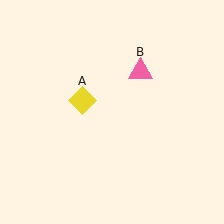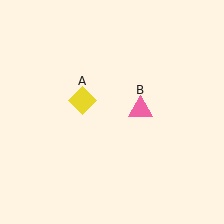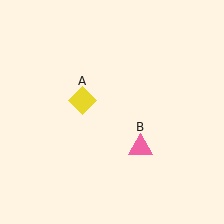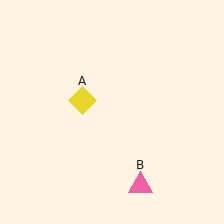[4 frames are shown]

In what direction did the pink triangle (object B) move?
The pink triangle (object B) moved down.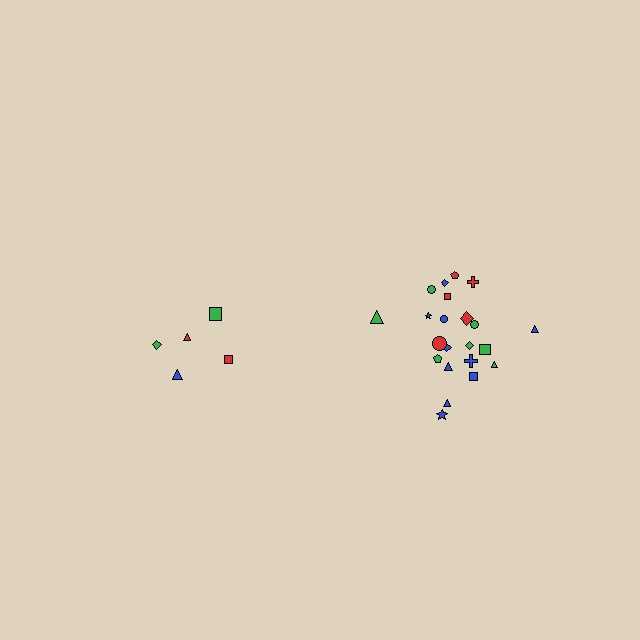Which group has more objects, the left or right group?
The right group.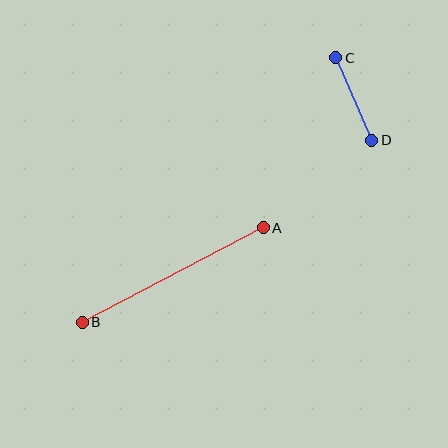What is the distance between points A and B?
The distance is approximately 204 pixels.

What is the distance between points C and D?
The distance is approximately 90 pixels.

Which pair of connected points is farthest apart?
Points A and B are farthest apart.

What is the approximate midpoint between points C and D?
The midpoint is at approximately (354, 99) pixels.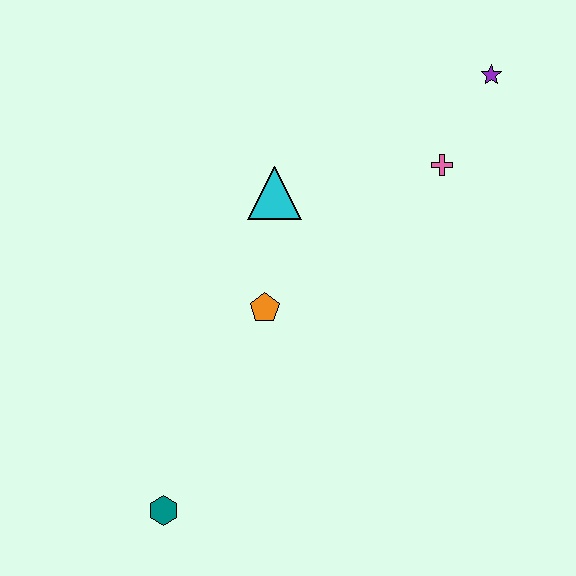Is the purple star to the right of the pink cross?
Yes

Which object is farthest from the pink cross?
The teal hexagon is farthest from the pink cross.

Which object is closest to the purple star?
The pink cross is closest to the purple star.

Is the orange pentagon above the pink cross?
No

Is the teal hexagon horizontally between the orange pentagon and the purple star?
No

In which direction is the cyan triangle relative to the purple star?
The cyan triangle is to the left of the purple star.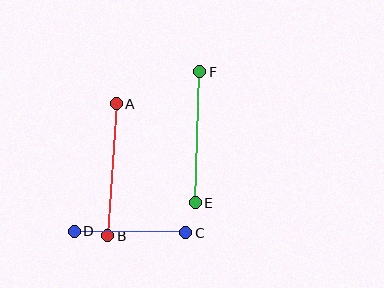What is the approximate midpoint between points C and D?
The midpoint is at approximately (130, 232) pixels.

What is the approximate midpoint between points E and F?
The midpoint is at approximately (198, 137) pixels.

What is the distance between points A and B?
The distance is approximately 133 pixels.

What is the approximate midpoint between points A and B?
The midpoint is at approximately (112, 170) pixels.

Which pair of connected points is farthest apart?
Points A and B are farthest apart.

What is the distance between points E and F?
The distance is approximately 131 pixels.